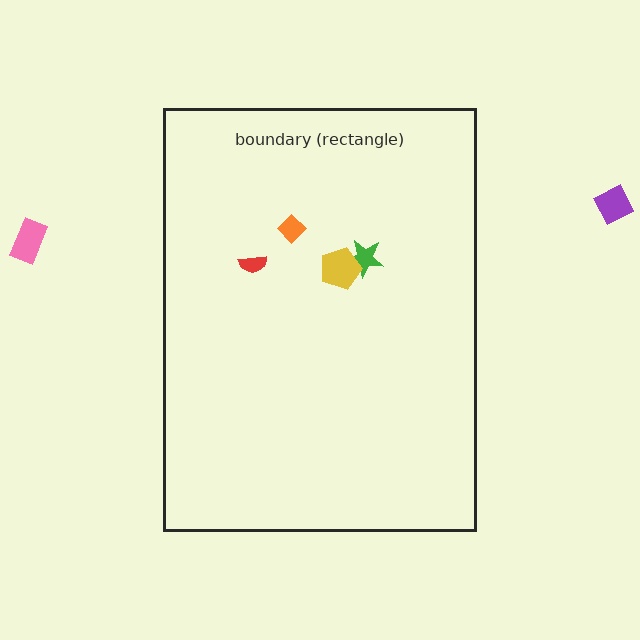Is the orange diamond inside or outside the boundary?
Inside.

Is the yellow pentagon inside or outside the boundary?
Inside.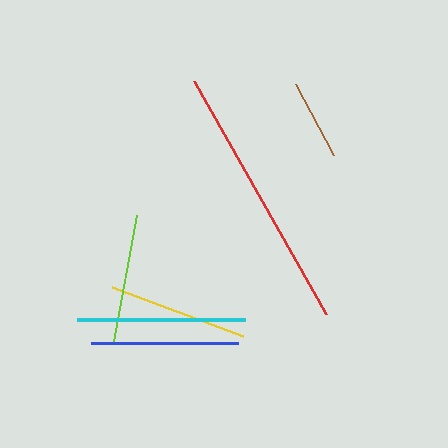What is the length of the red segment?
The red segment is approximately 268 pixels long.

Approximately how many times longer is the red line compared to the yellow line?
The red line is approximately 1.9 times the length of the yellow line.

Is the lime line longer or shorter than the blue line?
The blue line is longer than the lime line.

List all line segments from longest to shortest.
From longest to shortest: red, cyan, blue, yellow, lime, brown.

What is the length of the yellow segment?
The yellow segment is approximately 140 pixels long.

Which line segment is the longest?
The red line is the longest at approximately 268 pixels.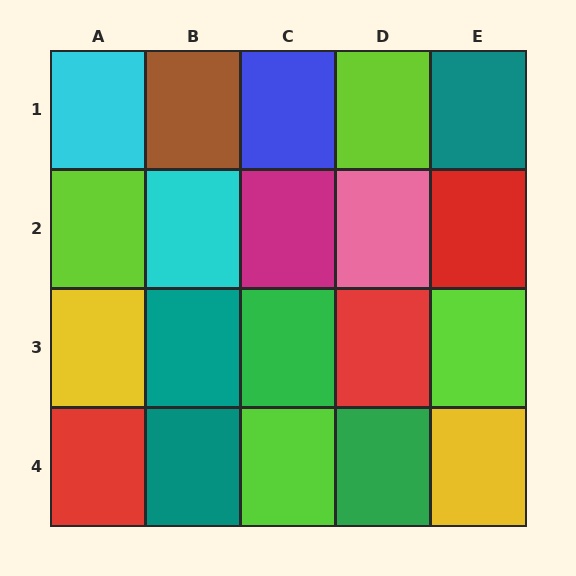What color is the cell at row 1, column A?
Cyan.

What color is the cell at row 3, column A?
Yellow.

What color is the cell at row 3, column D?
Red.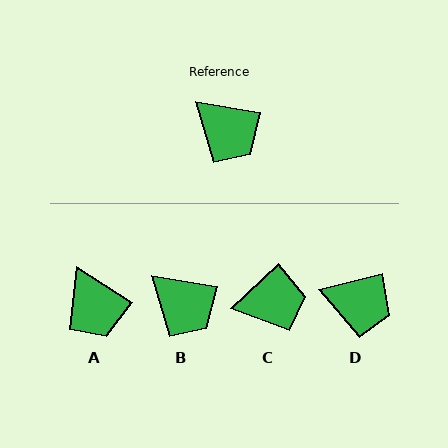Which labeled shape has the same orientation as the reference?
B.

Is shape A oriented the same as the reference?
No, it is off by about 23 degrees.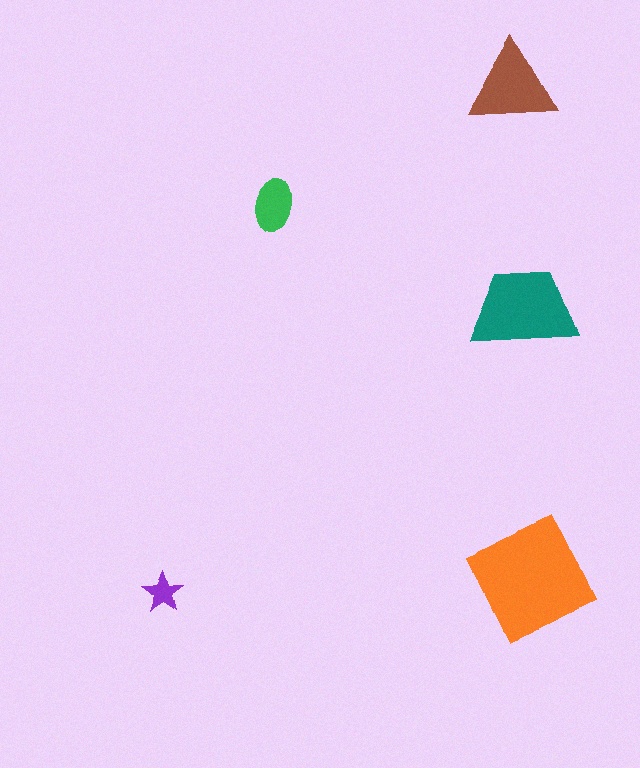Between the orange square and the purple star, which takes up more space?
The orange square.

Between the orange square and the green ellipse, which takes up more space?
The orange square.